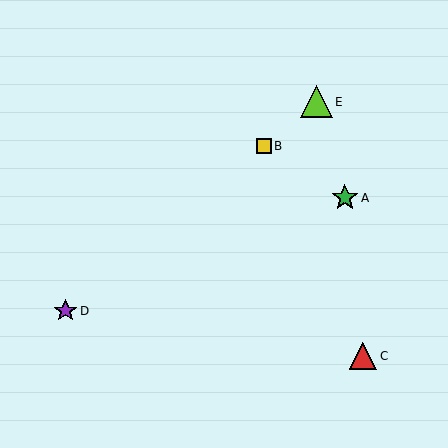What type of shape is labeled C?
Shape C is a red triangle.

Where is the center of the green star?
The center of the green star is at (345, 198).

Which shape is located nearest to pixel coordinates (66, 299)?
The purple star (labeled D) at (66, 311) is nearest to that location.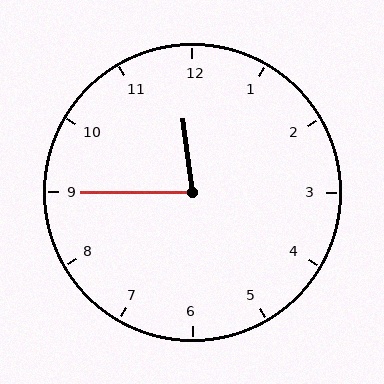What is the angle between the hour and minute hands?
Approximately 82 degrees.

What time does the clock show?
11:45.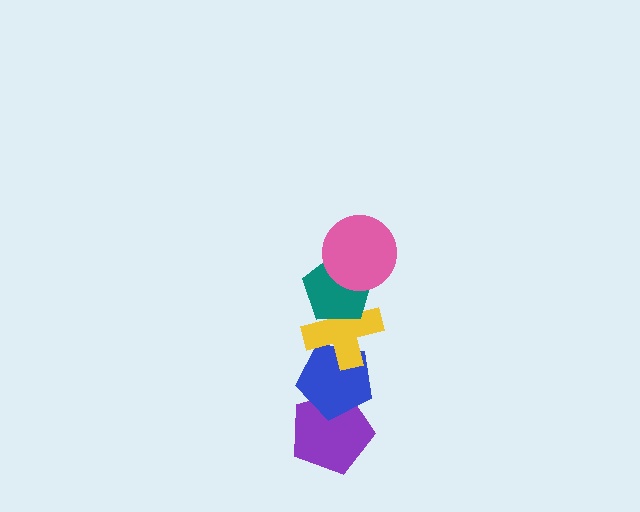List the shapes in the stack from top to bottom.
From top to bottom: the pink circle, the teal pentagon, the yellow cross, the blue pentagon, the purple pentagon.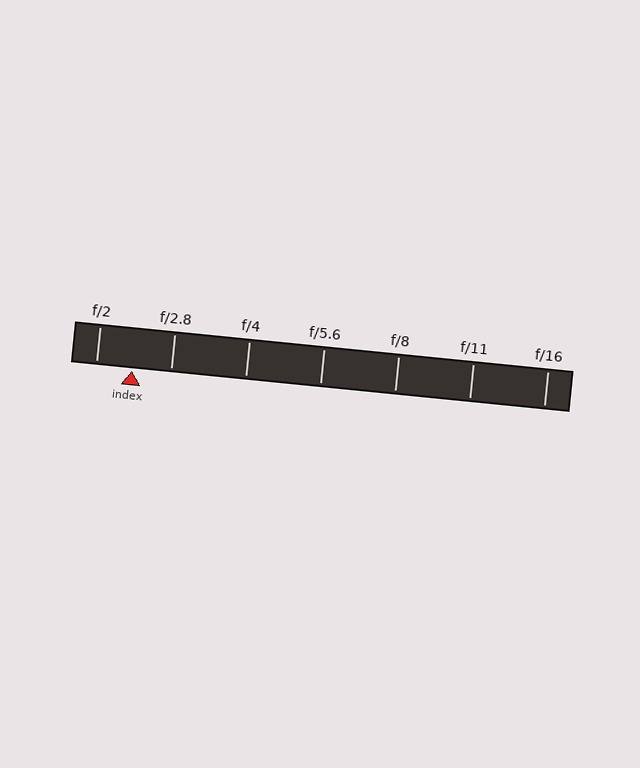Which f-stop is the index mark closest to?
The index mark is closest to f/2.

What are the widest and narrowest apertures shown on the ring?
The widest aperture shown is f/2 and the narrowest is f/16.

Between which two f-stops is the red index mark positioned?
The index mark is between f/2 and f/2.8.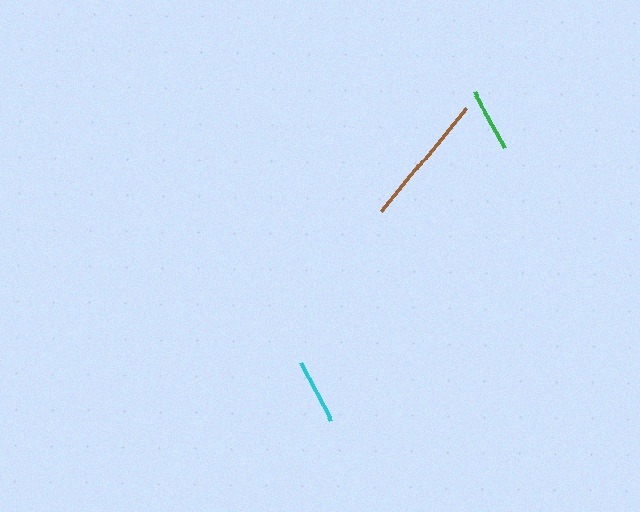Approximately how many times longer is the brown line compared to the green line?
The brown line is approximately 2.1 times the length of the green line.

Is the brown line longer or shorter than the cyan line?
The brown line is longer than the cyan line.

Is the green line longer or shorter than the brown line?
The brown line is longer than the green line.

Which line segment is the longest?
The brown line is the longest at approximately 134 pixels.